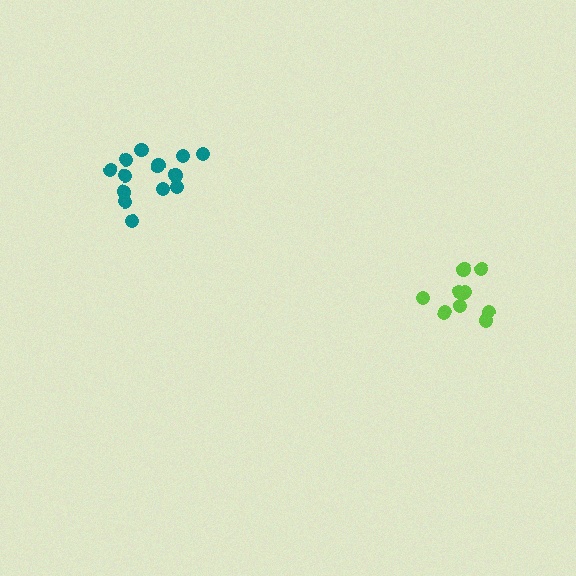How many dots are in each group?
Group 1: 13 dots, Group 2: 10 dots (23 total).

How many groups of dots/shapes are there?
There are 2 groups.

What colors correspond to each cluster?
The clusters are colored: teal, lime.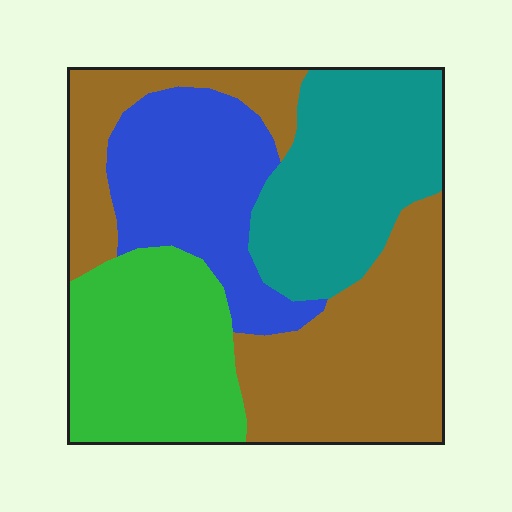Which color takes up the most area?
Brown, at roughly 35%.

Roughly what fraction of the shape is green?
Green covers roughly 20% of the shape.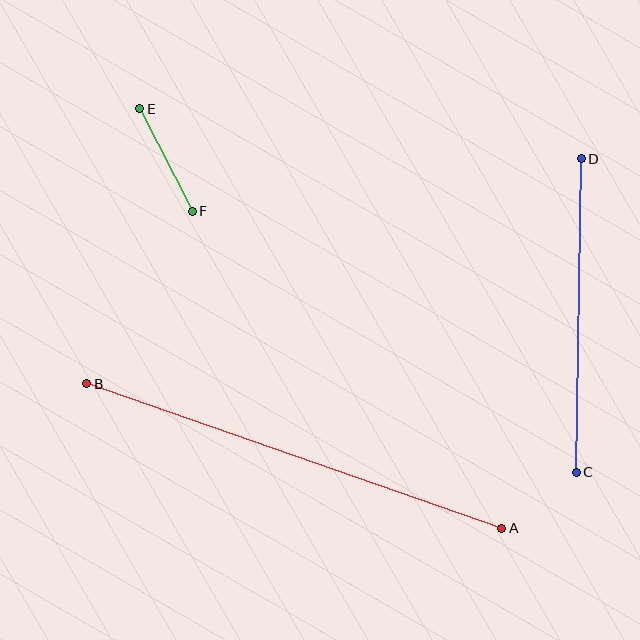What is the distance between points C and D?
The distance is approximately 313 pixels.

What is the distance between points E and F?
The distance is approximately 115 pixels.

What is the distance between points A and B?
The distance is approximately 440 pixels.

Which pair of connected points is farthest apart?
Points A and B are farthest apart.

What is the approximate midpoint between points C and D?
The midpoint is at approximately (579, 315) pixels.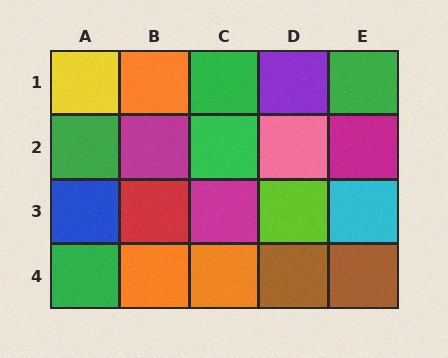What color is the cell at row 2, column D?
Pink.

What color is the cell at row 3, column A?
Blue.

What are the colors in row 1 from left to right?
Yellow, orange, green, purple, green.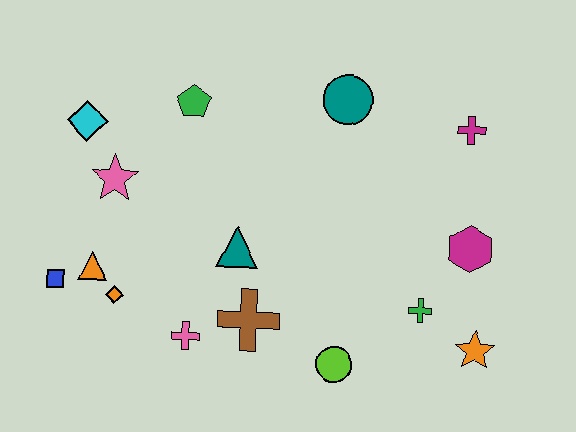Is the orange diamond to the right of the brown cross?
No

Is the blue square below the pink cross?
No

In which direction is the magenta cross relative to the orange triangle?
The magenta cross is to the right of the orange triangle.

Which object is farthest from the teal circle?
The blue square is farthest from the teal circle.